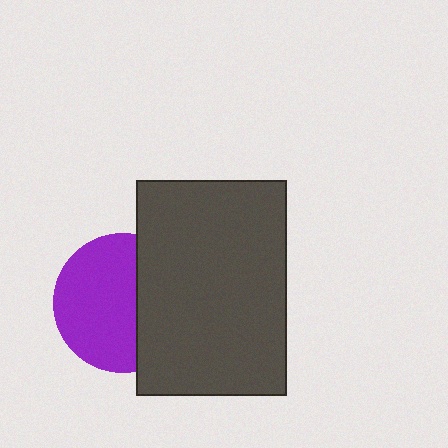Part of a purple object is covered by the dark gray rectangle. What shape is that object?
It is a circle.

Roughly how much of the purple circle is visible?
About half of it is visible (roughly 61%).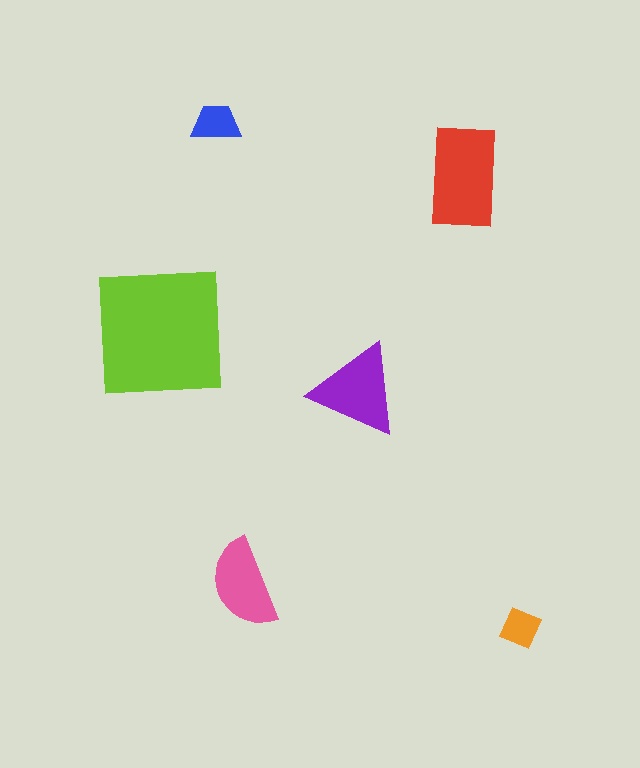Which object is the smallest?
The orange diamond.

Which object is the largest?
The lime square.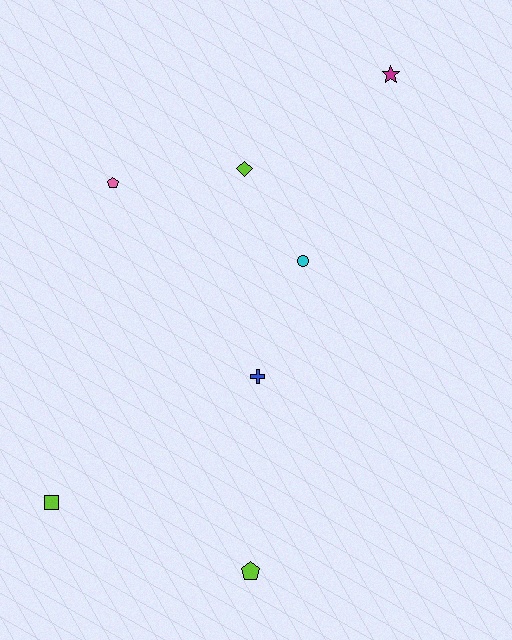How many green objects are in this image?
There are no green objects.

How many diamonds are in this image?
There is 1 diamond.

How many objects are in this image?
There are 7 objects.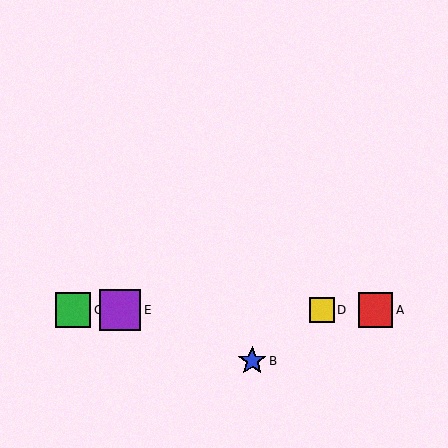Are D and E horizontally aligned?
Yes, both are at y≈310.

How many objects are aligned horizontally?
4 objects (A, C, D, E) are aligned horizontally.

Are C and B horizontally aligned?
No, C is at y≈310 and B is at y≈361.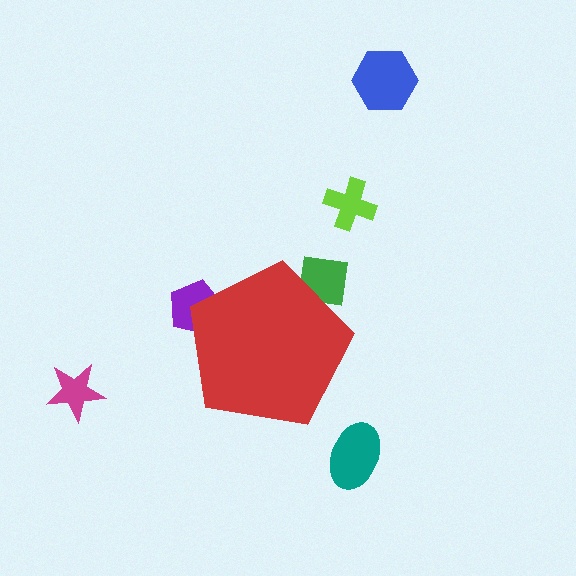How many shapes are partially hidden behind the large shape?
2 shapes are partially hidden.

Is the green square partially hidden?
Yes, the green square is partially hidden behind the red pentagon.